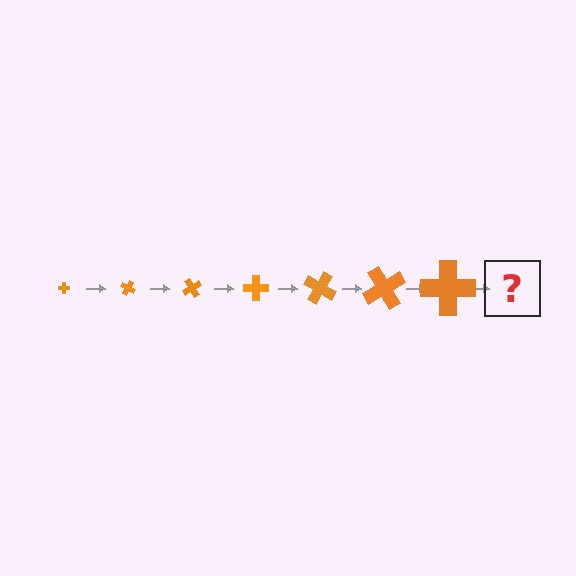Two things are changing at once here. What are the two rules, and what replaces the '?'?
The two rules are that the cross grows larger each step and it rotates 30 degrees each step. The '?' should be a cross, larger than the previous one and rotated 210 degrees from the start.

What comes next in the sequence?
The next element should be a cross, larger than the previous one and rotated 210 degrees from the start.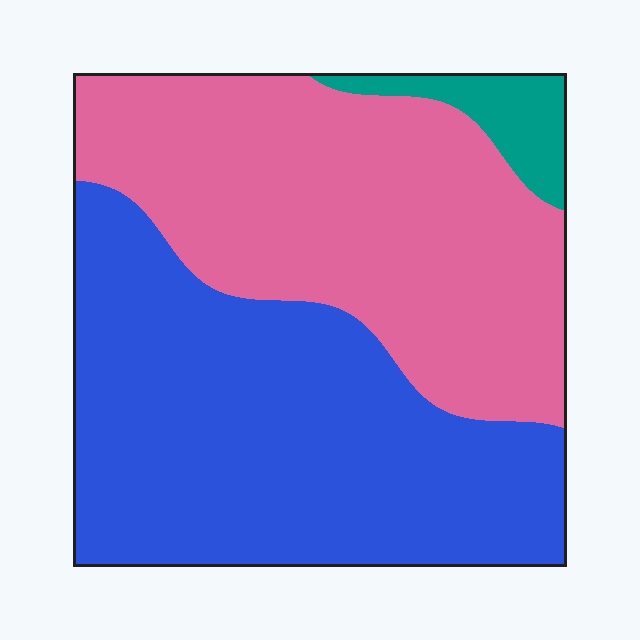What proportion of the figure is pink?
Pink covers about 45% of the figure.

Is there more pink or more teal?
Pink.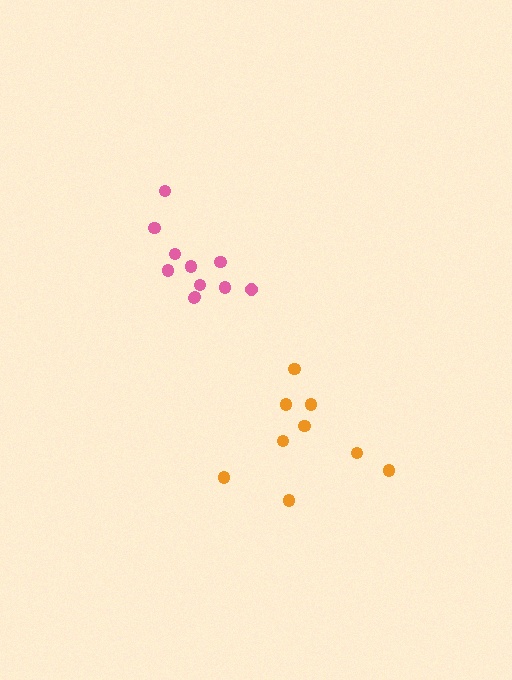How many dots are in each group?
Group 1: 11 dots, Group 2: 9 dots (20 total).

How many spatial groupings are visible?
There are 2 spatial groupings.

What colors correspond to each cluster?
The clusters are colored: pink, orange.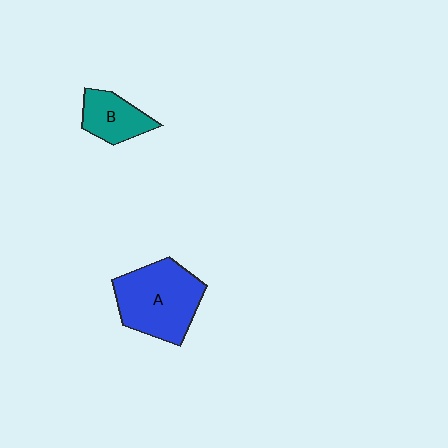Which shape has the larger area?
Shape A (blue).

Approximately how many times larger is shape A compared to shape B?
Approximately 2.0 times.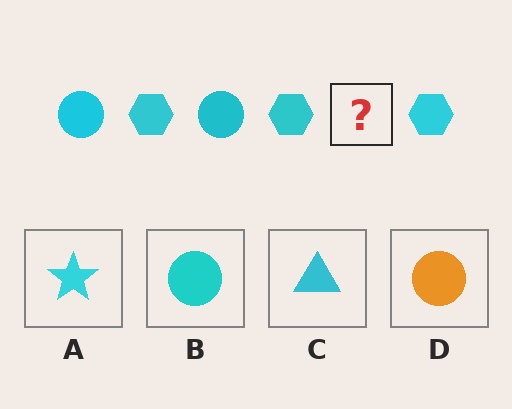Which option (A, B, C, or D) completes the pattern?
B.